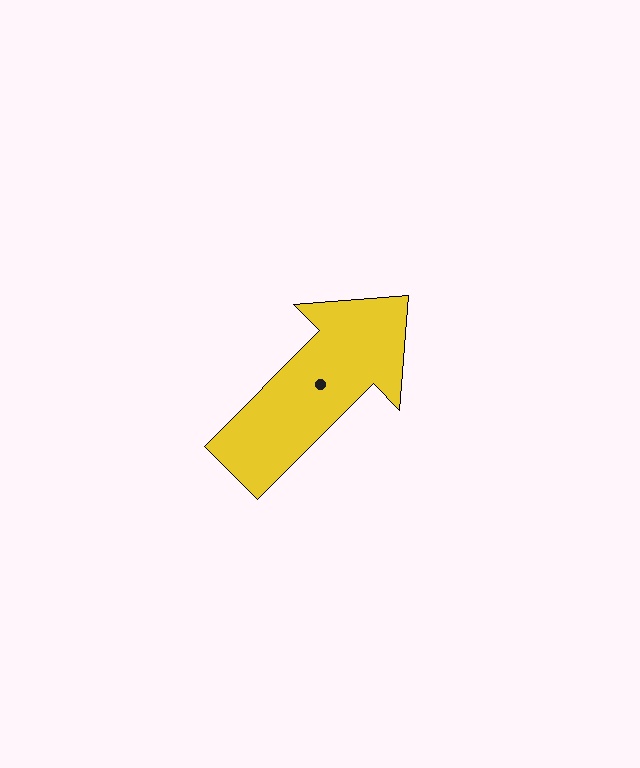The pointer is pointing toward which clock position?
Roughly 1 o'clock.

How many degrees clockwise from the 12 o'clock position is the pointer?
Approximately 45 degrees.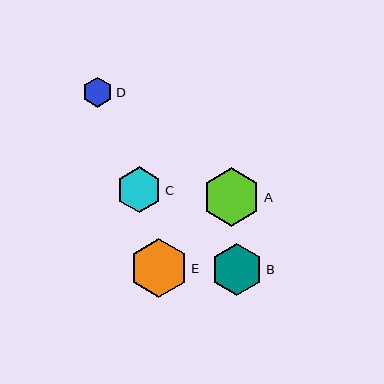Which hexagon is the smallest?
Hexagon D is the smallest with a size of approximately 30 pixels.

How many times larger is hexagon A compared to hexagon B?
Hexagon A is approximately 1.1 times the size of hexagon B.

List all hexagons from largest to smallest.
From largest to smallest: E, A, B, C, D.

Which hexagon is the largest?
Hexagon E is the largest with a size of approximately 59 pixels.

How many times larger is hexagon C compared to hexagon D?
Hexagon C is approximately 1.5 times the size of hexagon D.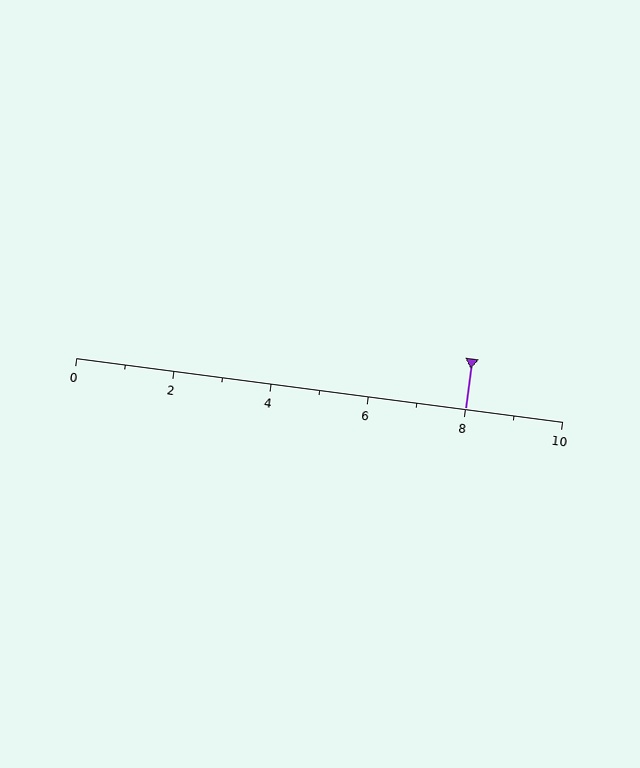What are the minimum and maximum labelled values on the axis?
The axis runs from 0 to 10.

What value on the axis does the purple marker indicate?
The marker indicates approximately 8.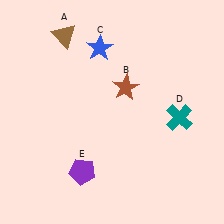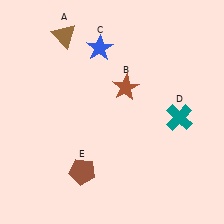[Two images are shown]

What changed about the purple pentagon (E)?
In Image 1, E is purple. In Image 2, it changed to brown.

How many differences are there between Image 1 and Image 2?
There is 1 difference between the two images.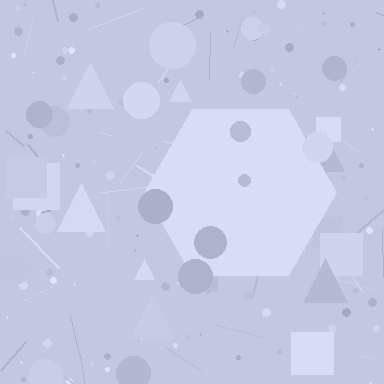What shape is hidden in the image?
A hexagon is hidden in the image.